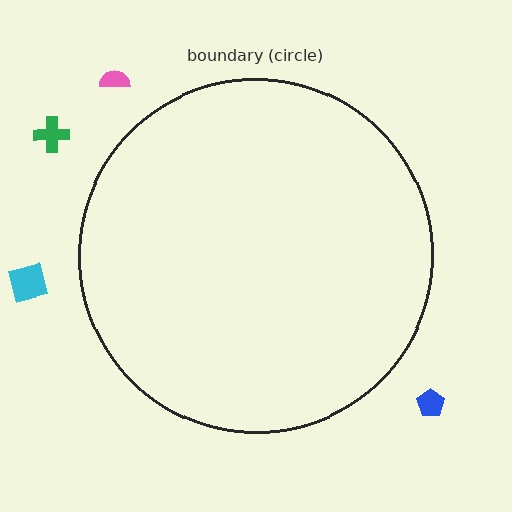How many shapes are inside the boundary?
0 inside, 4 outside.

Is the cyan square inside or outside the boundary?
Outside.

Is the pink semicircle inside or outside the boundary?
Outside.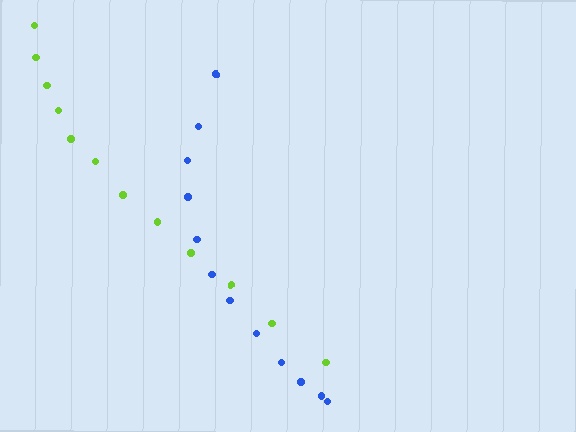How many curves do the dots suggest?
There are 2 distinct paths.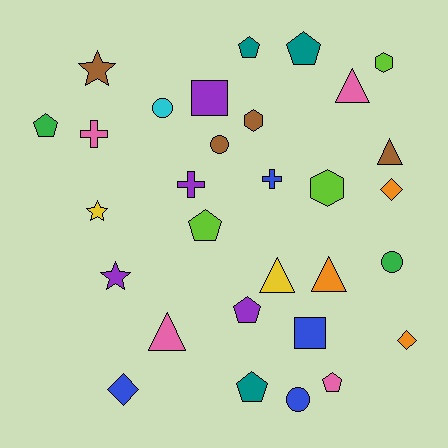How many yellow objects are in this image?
There are 2 yellow objects.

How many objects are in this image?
There are 30 objects.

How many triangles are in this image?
There are 5 triangles.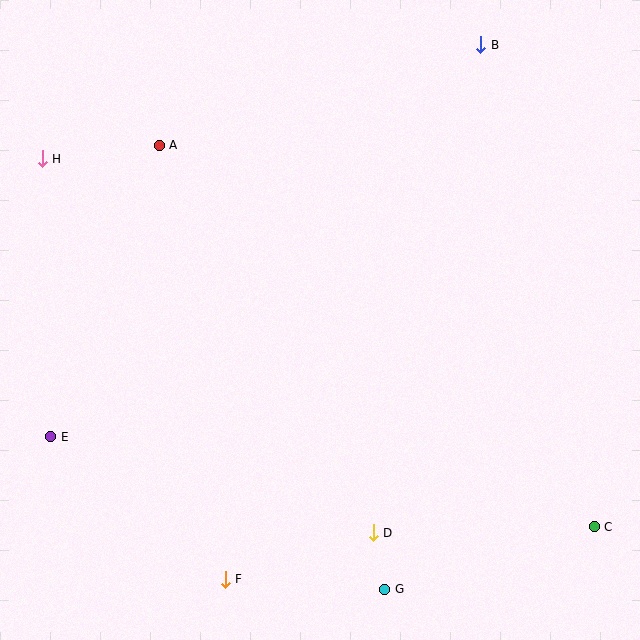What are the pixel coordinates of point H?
Point H is at (42, 159).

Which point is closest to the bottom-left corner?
Point E is closest to the bottom-left corner.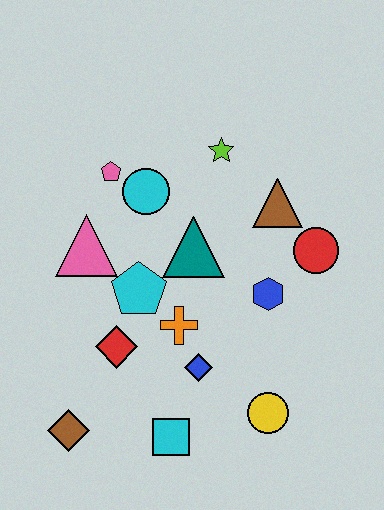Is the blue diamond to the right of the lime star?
No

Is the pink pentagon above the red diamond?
Yes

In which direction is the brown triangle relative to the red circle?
The brown triangle is above the red circle.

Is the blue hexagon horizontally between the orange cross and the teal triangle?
No